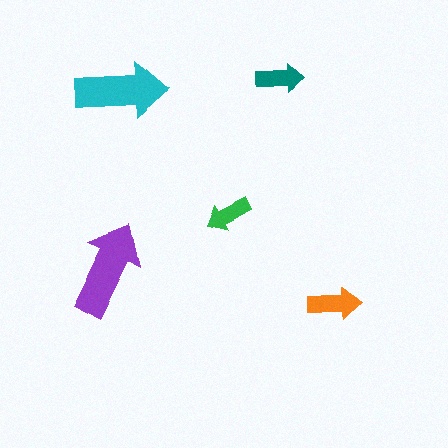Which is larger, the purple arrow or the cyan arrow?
The purple one.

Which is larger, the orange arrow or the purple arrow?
The purple one.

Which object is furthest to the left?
The purple arrow is leftmost.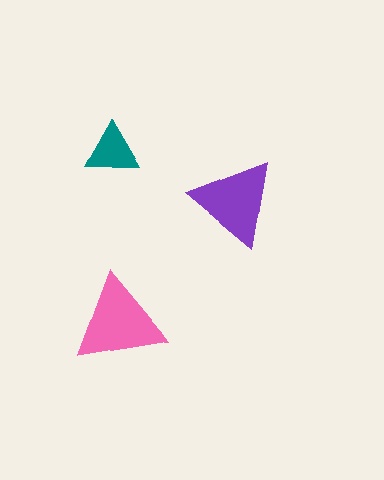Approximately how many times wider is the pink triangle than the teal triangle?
About 1.5 times wider.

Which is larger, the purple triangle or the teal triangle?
The purple one.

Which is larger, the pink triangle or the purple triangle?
The pink one.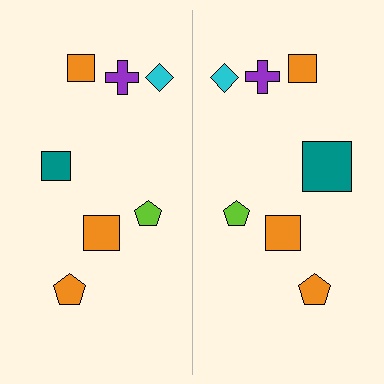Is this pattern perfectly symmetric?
No, the pattern is not perfectly symmetric. The teal square on the right side has a different size than its mirror counterpart.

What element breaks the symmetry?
The teal square on the right side has a different size than its mirror counterpart.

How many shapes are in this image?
There are 14 shapes in this image.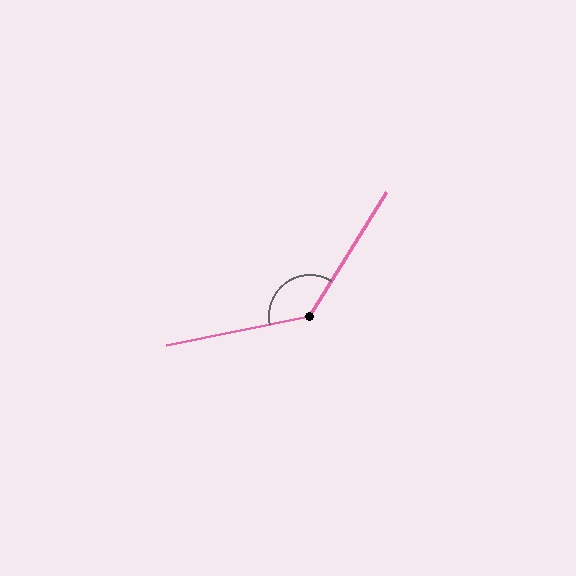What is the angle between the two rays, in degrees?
Approximately 133 degrees.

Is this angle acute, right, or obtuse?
It is obtuse.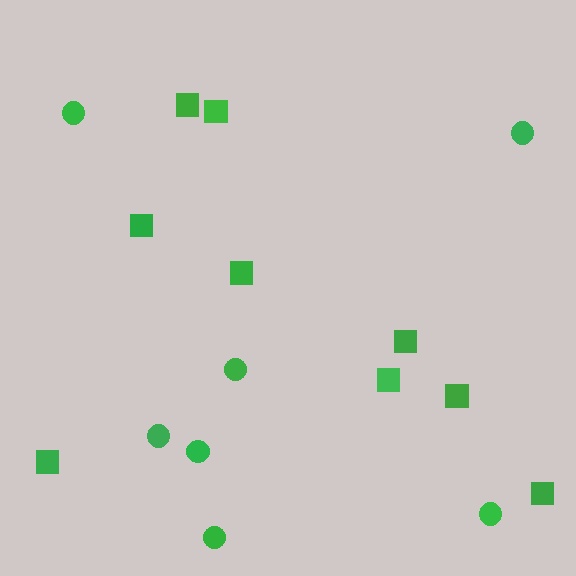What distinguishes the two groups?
There are 2 groups: one group of squares (9) and one group of circles (7).